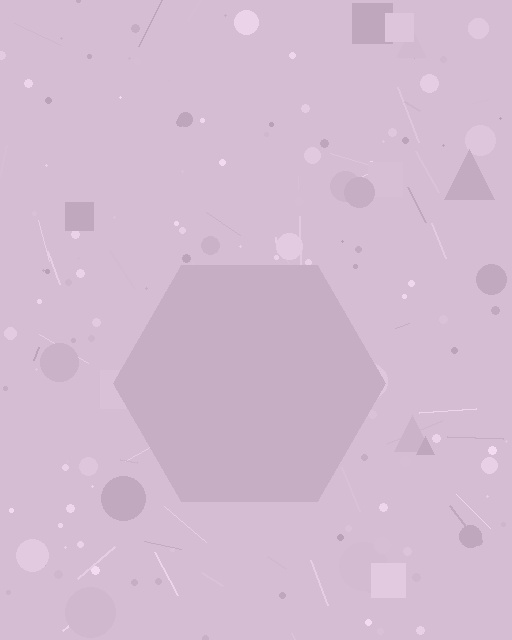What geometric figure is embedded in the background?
A hexagon is embedded in the background.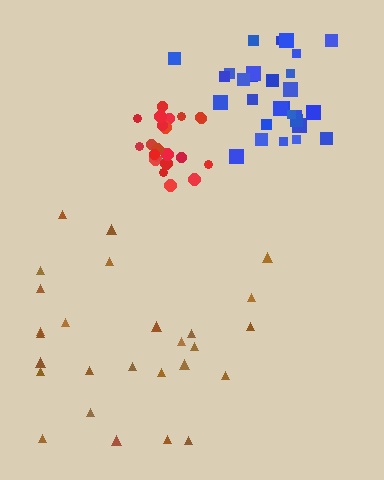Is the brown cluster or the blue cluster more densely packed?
Blue.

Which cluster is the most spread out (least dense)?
Brown.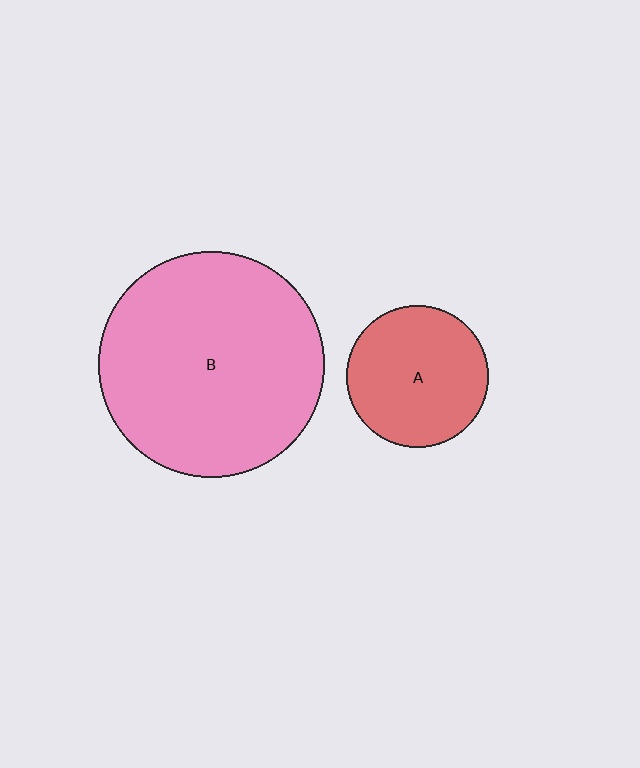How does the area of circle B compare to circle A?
Approximately 2.5 times.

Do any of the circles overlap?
No, none of the circles overlap.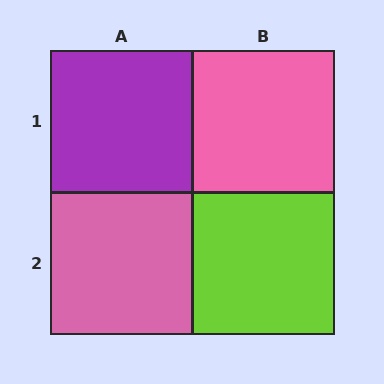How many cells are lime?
1 cell is lime.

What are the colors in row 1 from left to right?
Purple, pink.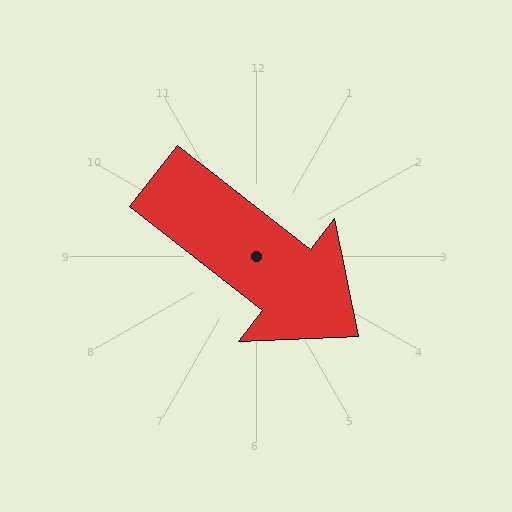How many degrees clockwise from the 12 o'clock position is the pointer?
Approximately 128 degrees.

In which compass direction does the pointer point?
Southeast.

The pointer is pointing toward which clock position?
Roughly 4 o'clock.